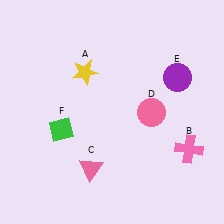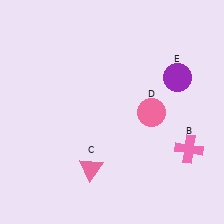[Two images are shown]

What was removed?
The green diamond (F), the yellow star (A) were removed in Image 2.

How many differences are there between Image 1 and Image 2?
There are 2 differences between the two images.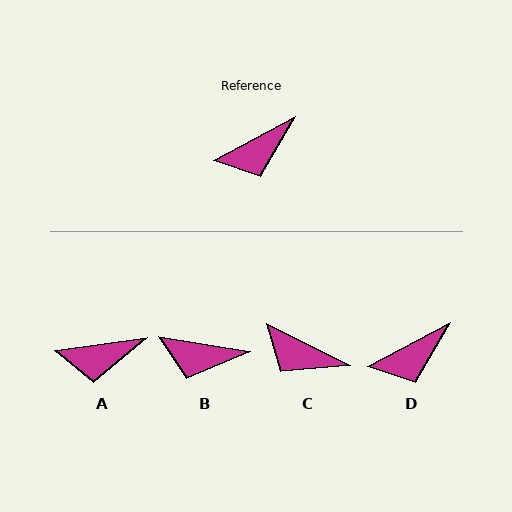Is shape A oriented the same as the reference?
No, it is off by about 20 degrees.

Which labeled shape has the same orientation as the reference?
D.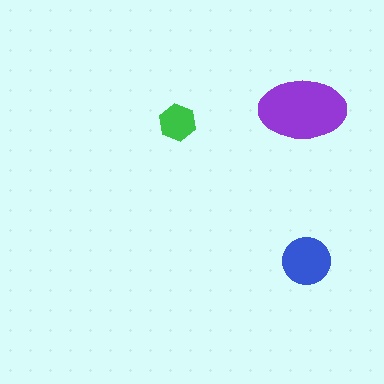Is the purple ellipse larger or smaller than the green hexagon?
Larger.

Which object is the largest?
The purple ellipse.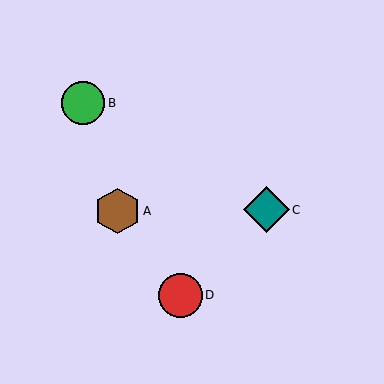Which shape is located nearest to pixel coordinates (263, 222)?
The teal diamond (labeled C) at (266, 210) is nearest to that location.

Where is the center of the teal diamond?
The center of the teal diamond is at (266, 210).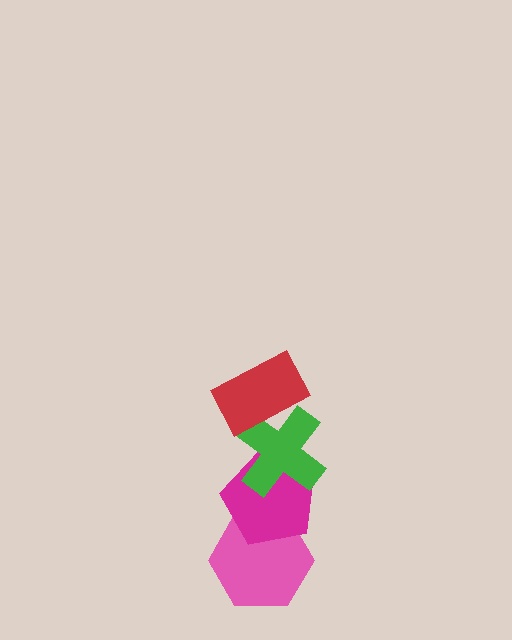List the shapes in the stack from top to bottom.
From top to bottom: the red rectangle, the green cross, the magenta pentagon, the pink hexagon.